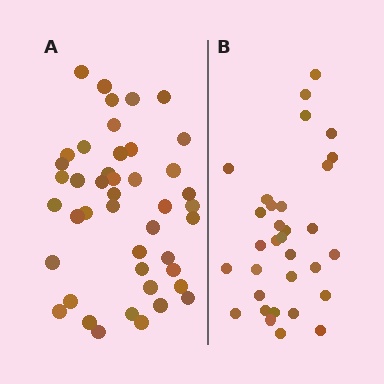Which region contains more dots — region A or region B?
Region A (the left region) has more dots.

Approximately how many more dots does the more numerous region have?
Region A has roughly 12 or so more dots than region B.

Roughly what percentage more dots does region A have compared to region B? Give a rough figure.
About 40% more.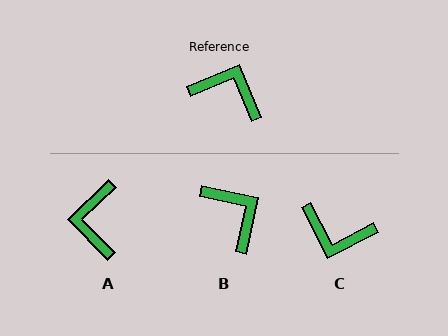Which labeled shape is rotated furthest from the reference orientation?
C, about 175 degrees away.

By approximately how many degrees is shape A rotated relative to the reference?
Approximately 112 degrees counter-clockwise.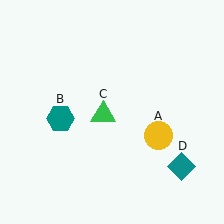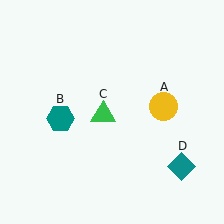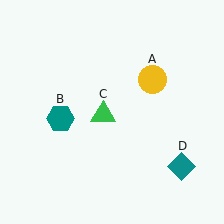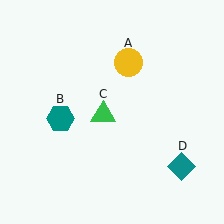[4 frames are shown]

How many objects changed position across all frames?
1 object changed position: yellow circle (object A).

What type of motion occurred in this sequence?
The yellow circle (object A) rotated counterclockwise around the center of the scene.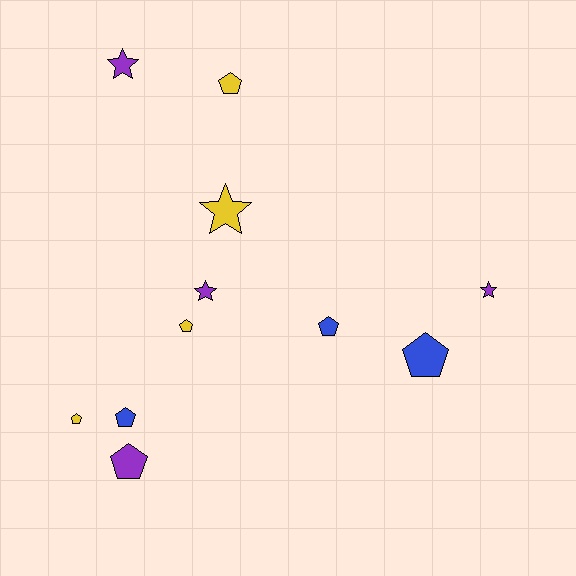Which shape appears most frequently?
Pentagon, with 7 objects.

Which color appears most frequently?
Yellow, with 4 objects.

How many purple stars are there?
There are 3 purple stars.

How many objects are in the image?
There are 11 objects.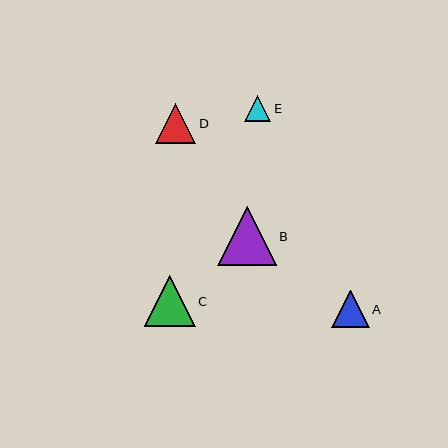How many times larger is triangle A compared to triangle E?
Triangle A is approximately 1.4 times the size of triangle E.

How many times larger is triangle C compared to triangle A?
Triangle C is approximately 1.4 times the size of triangle A.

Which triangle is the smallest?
Triangle E is the smallest with a size of approximately 26 pixels.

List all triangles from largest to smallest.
From largest to smallest: B, C, D, A, E.